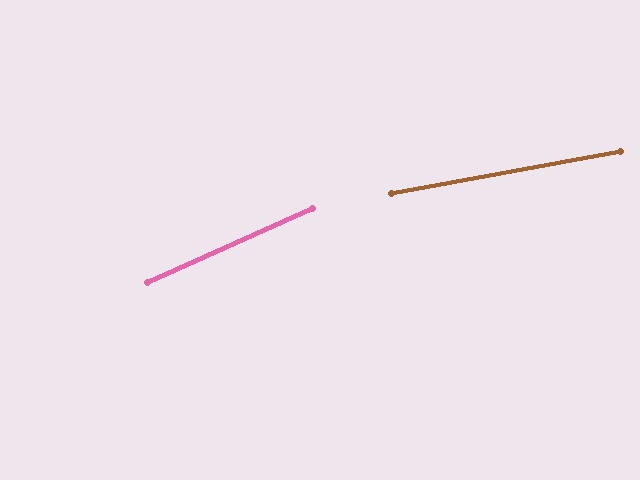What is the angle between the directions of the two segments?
Approximately 14 degrees.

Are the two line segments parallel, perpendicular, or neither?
Neither parallel nor perpendicular — they differ by about 14°.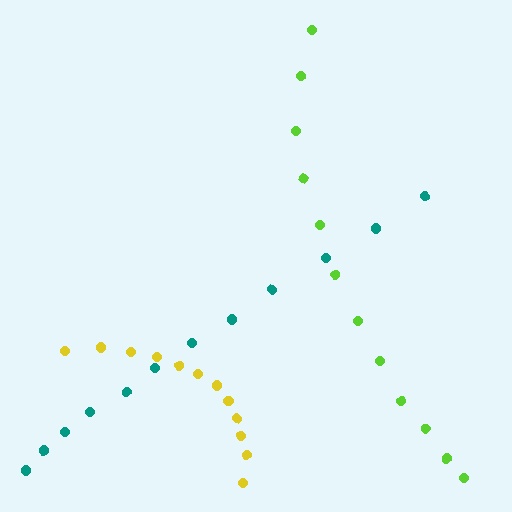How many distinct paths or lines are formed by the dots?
There are 3 distinct paths.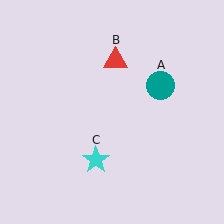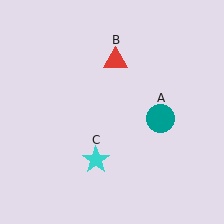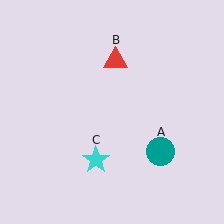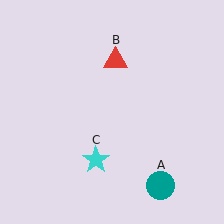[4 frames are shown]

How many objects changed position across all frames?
1 object changed position: teal circle (object A).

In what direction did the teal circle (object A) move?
The teal circle (object A) moved down.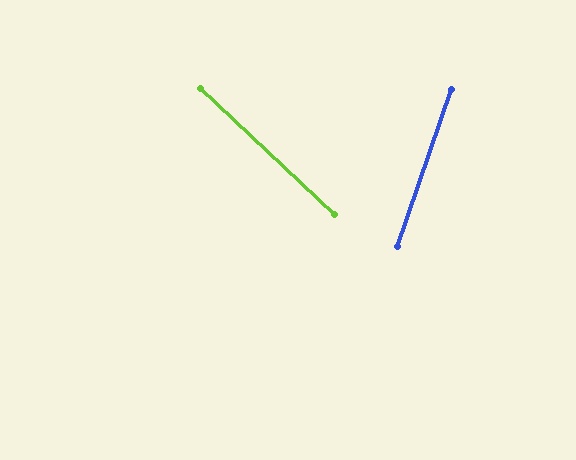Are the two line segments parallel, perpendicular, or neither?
Neither parallel nor perpendicular — they differ by about 66°.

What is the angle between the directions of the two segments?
Approximately 66 degrees.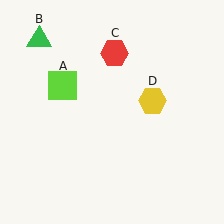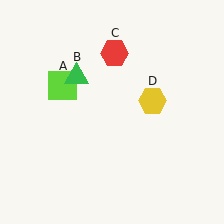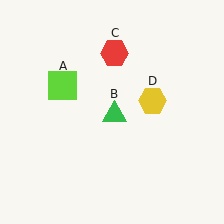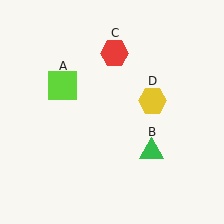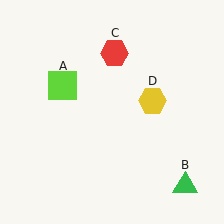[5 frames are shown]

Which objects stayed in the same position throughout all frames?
Lime square (object A) and red hexagon (object C) and yellow hexagon (object D) remained stationary.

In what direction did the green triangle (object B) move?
The green triangle (object B) moved down and to the right.